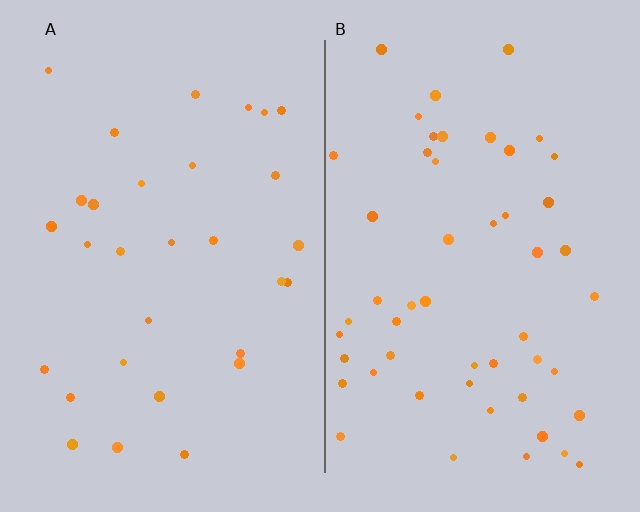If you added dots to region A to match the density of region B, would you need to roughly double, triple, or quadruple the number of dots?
Approximately double.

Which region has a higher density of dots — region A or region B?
B (the right).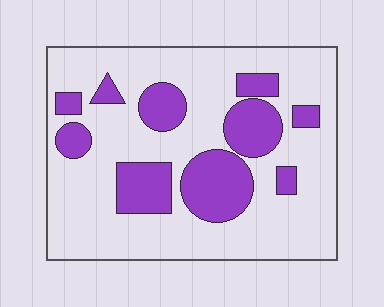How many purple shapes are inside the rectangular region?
10.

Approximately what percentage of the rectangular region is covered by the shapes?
Approximately 25%.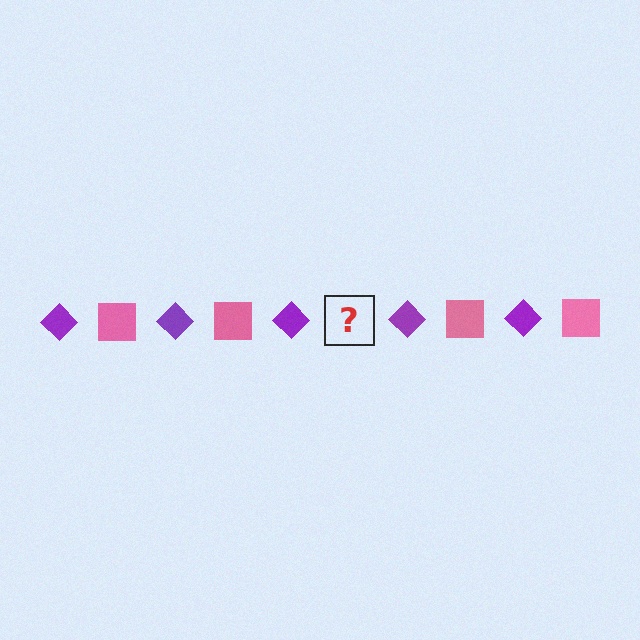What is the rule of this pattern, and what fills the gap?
The rule is that the pattern alternates between purple diamond and pink square. The gap should be filled with a pink square.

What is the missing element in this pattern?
The missing element is a pink square.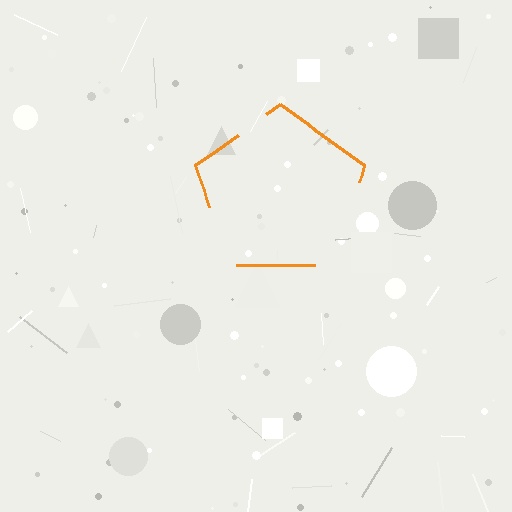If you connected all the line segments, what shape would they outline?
They would outline a pentagon.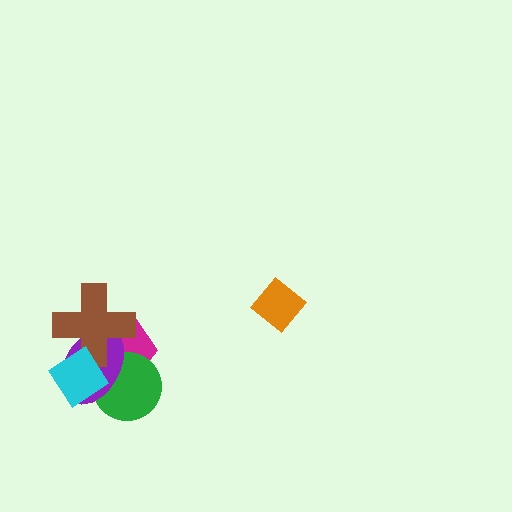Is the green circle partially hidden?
Yes, it is partially covered by another shape.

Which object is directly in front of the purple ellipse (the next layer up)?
The brown cross is directly in front of the purple ellipse.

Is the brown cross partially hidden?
Yes, it is partially covered by another shape.